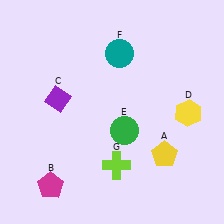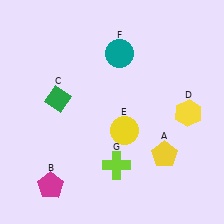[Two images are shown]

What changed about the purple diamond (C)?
In Image 1, C is purple. In Image 2, it changed to green.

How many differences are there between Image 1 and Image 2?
There are 2 differences between the two images.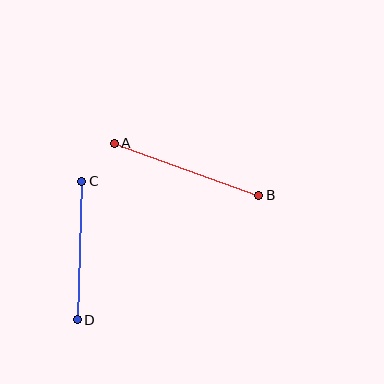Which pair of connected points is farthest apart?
Points A and B are farthest apart.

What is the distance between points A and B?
The distance is approximately 154 pixels.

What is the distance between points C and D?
The distance is approximately 138 pixels.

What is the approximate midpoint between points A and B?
The midpoint is at approximately (187, 169) pixels.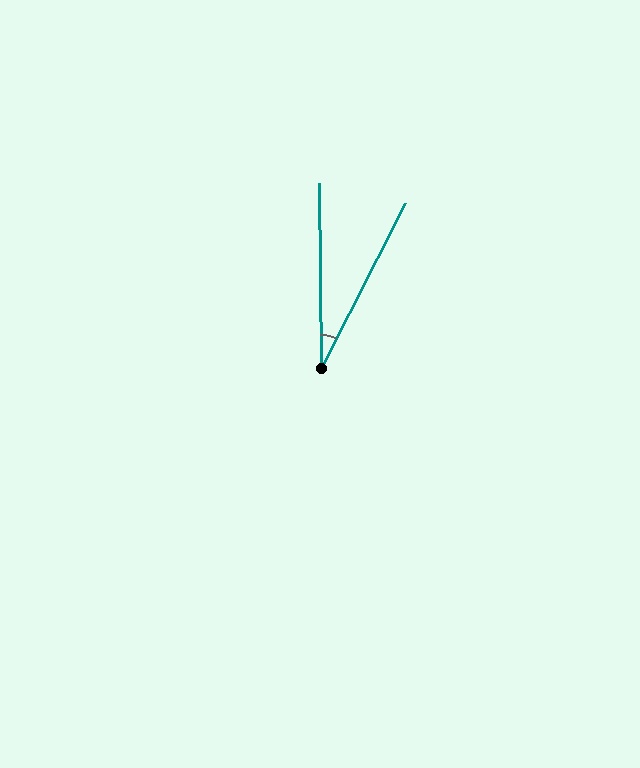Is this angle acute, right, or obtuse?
It is acute.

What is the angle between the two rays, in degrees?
Approximately 28 degrees.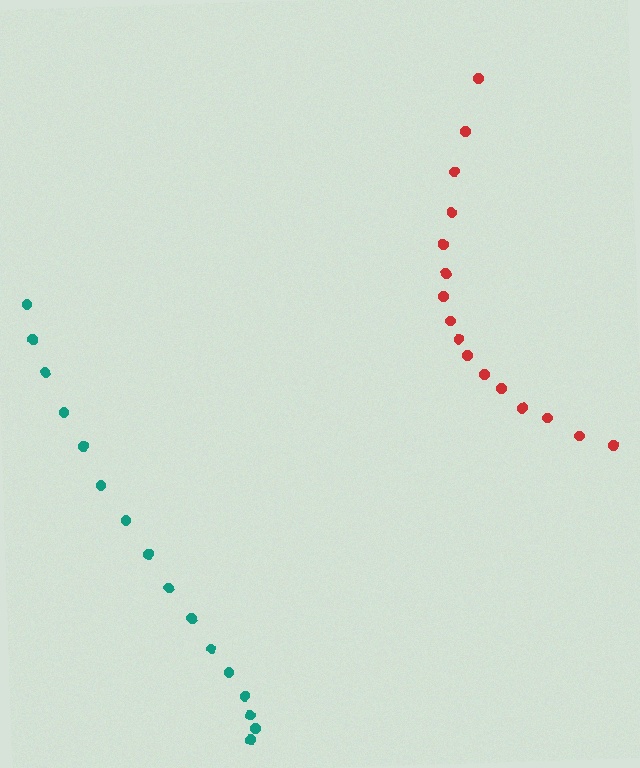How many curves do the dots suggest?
There are 2 distinct paths.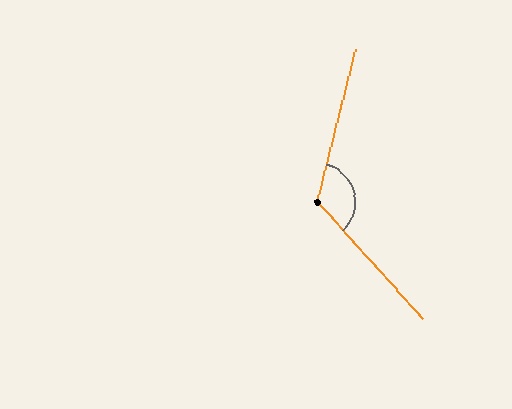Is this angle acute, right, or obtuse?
It is obtuse.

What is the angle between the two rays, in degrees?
Approximately 123 degrees.